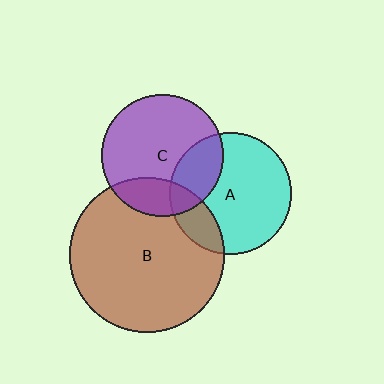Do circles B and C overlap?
Yes.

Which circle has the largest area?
Circle B (brown).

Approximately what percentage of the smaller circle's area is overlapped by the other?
Approximately 20%.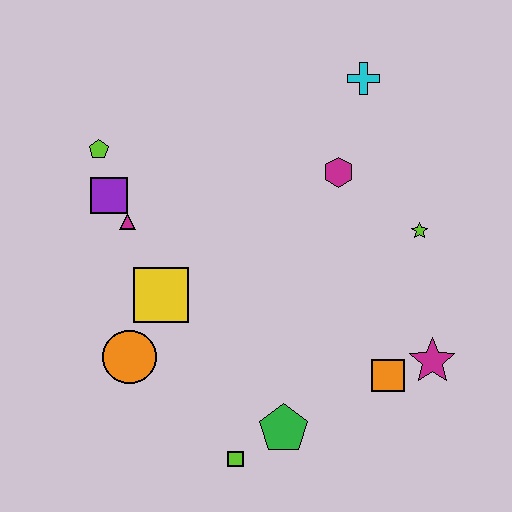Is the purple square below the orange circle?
No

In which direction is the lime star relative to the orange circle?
The lime star is to the right of the orange circle.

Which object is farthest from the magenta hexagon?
The lime square is farthest from the magenta hexagon.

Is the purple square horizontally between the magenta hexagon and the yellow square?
No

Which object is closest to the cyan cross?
The magenta hexagon is closest to the cyan cross.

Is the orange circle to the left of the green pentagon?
Yes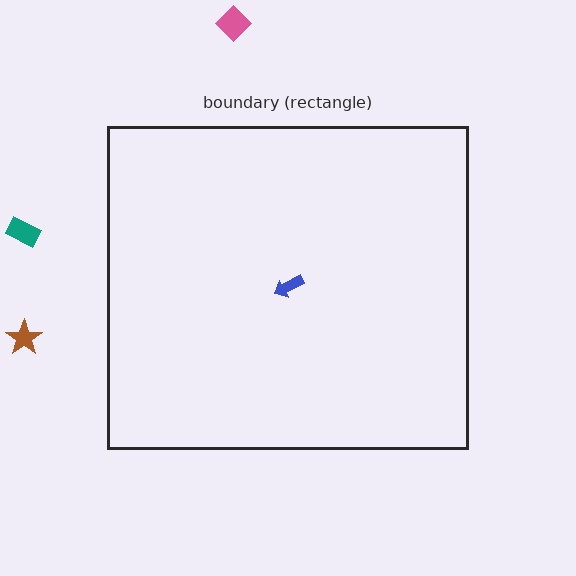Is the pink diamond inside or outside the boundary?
Outside.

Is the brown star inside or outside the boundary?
Outside.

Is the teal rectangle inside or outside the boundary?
Outside.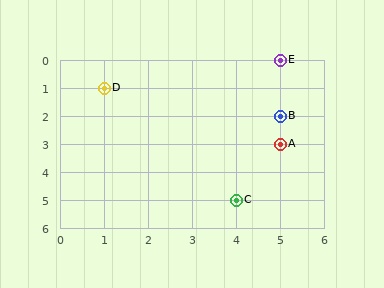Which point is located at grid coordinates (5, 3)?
Point A is at (5, 3).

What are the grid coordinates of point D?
Point D is at grid coordinates (1, 1).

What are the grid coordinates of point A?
Point A is at grid coordinates (5, 3).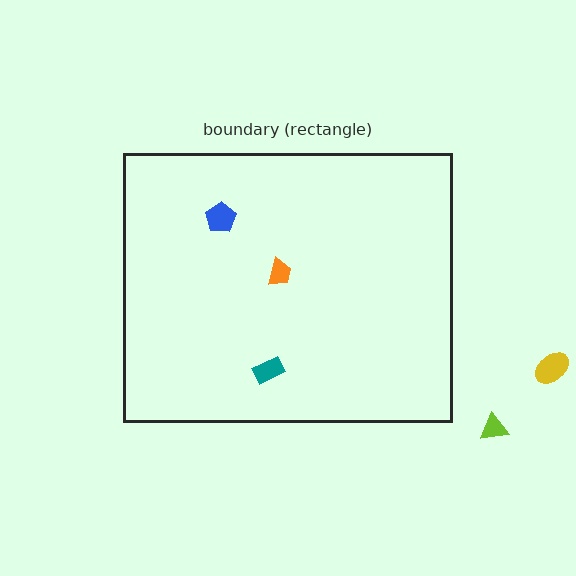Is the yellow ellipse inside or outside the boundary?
Outside.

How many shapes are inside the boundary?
3 inside, 2 outside.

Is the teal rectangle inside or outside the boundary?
Inside.